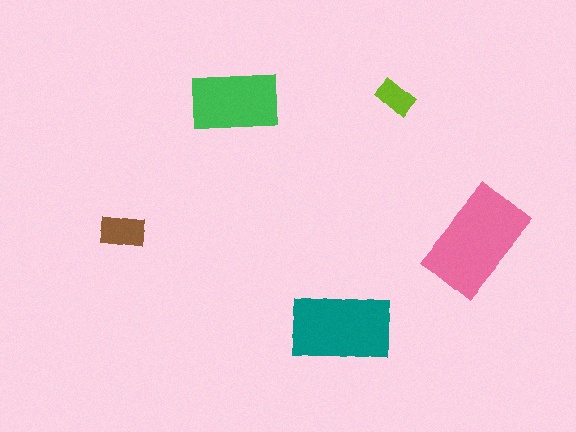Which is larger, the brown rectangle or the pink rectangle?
The pink one.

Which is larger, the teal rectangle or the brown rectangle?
The teal one.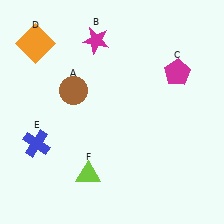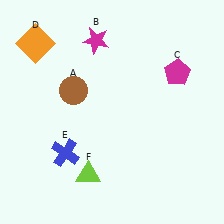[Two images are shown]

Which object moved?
The blue cross (E) moved right.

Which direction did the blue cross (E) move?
The blue cross (E) moved right.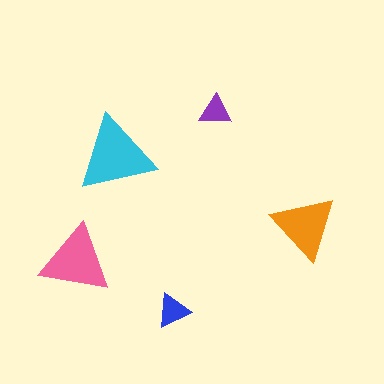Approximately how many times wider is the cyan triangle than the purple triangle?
About 2.5 times wider.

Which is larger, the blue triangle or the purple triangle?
The blue one.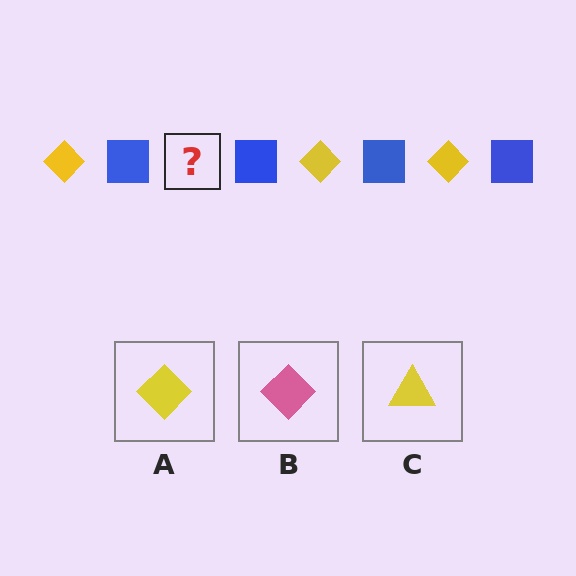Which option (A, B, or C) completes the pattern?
A.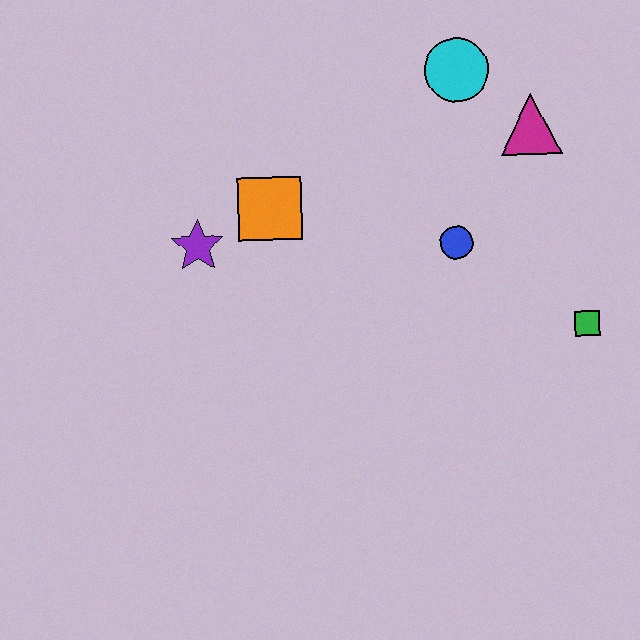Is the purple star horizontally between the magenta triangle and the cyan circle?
No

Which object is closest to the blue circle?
The magenta triangle is closest to the blue circle.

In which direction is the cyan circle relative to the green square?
The cyan circle is above the green square.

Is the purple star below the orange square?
Yes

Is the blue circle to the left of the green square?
Yes